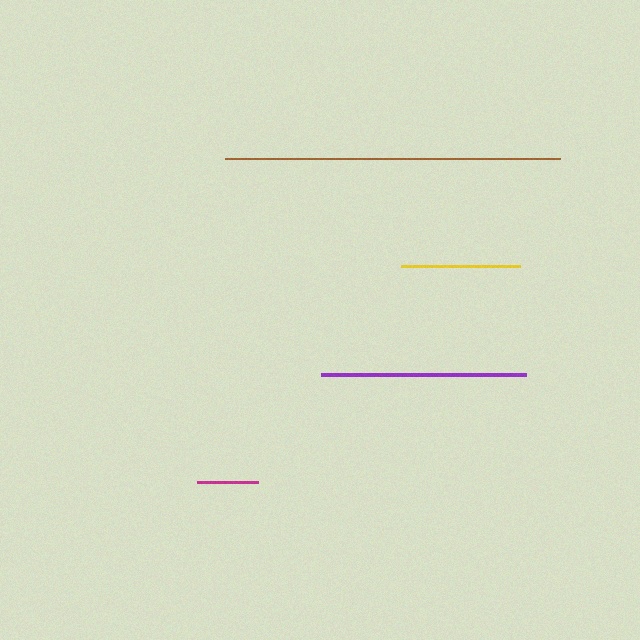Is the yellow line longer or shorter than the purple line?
The purple line is longer than the yellow line.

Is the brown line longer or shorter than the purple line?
The brown line is longer than the purple line.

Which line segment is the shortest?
The magenta line is the shortest at approximately 62 pixels.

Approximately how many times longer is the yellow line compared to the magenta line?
The yellow line is approximately 1.9 times the length of the magenta line.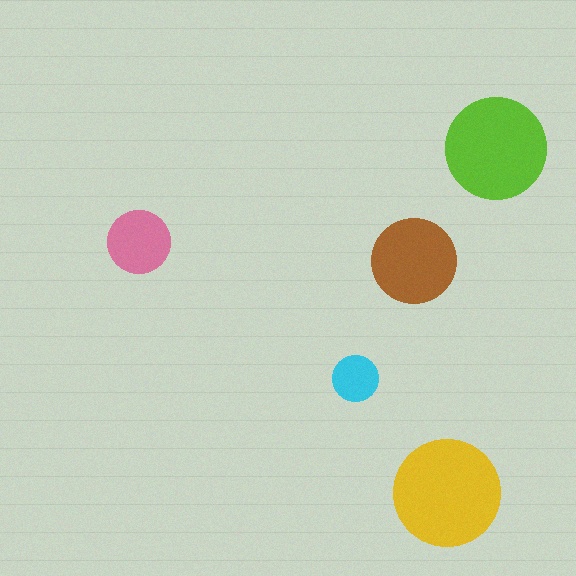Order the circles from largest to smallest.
the yellow one, the lime one, the brown one, the pink one, the cyan one.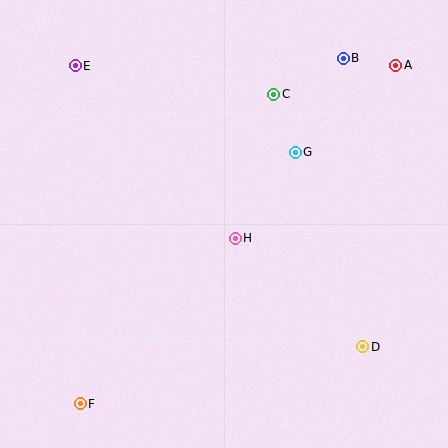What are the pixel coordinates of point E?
Point E is at (75, 66).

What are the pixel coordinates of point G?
Point G is at (295, 152).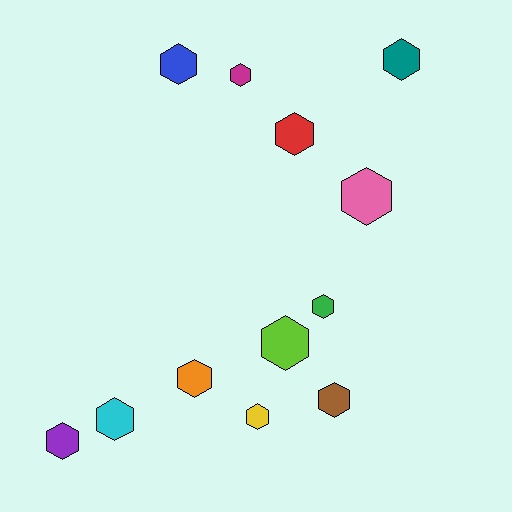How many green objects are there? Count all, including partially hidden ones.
There is 1 green object.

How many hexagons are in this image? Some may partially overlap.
There are 12 hexagons.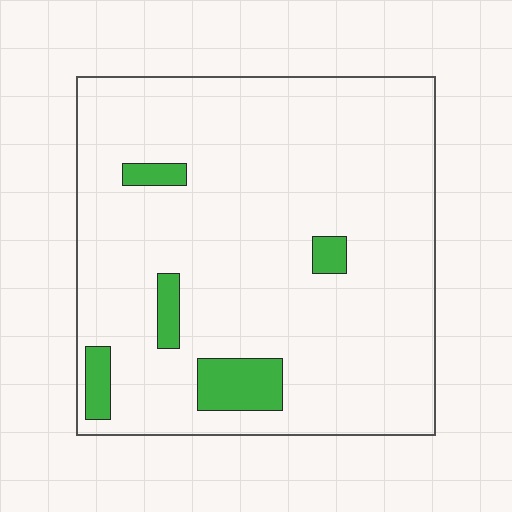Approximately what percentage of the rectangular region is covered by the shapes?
Approximately 10%.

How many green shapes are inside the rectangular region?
5.